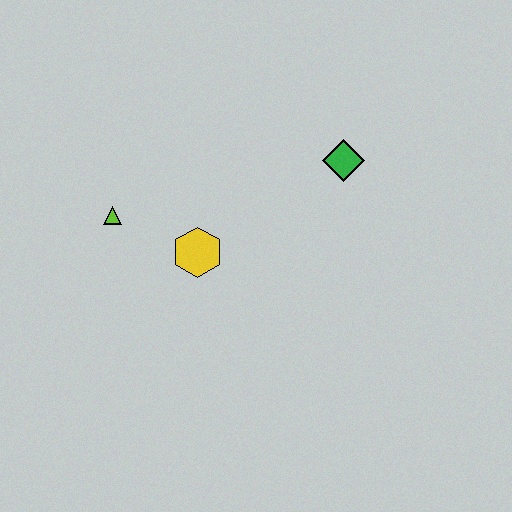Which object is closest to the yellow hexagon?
The lime triangle is closest to the yellow hexagon.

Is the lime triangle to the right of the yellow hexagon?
No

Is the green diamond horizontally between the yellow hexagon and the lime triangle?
No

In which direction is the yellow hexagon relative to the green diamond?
The yellow hexagon is to the left of the green diamond.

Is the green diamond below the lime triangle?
No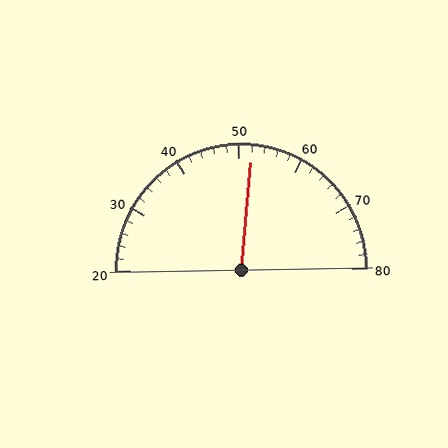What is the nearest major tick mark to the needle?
The nearest major tick mark is 50.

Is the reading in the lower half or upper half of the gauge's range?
The reading is in the upper half of the range (20 to 80).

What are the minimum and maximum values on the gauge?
The gauge ranges from 20 to 80.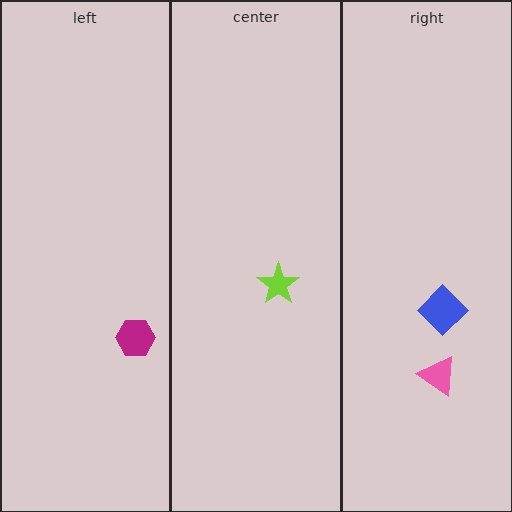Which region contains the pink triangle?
The right region.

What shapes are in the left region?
The magenta hexagon.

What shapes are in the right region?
The blue diamond, the pink triangle.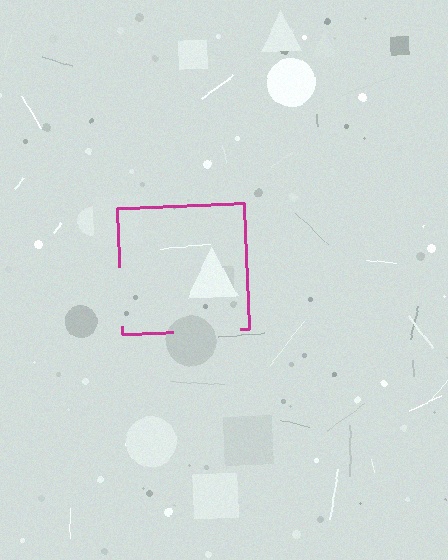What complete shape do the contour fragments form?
The contour fragments form a square.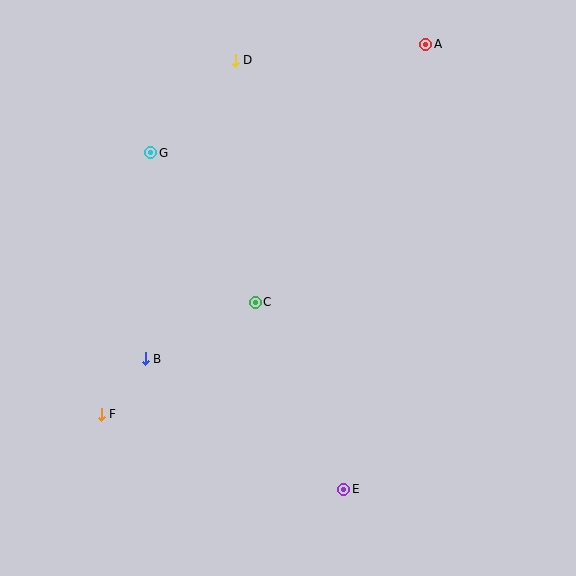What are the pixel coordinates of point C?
Point C is at (255, 302).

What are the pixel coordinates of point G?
Point G is at (151, 153).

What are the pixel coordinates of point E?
Point E is at (344, 489).